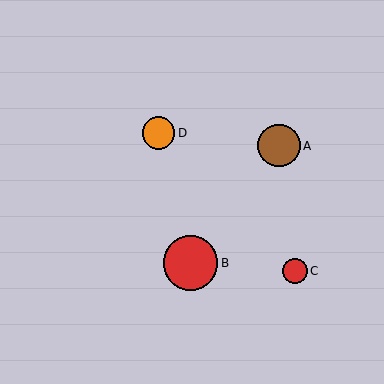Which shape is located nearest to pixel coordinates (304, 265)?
The red circle (labeled C) at (295, 271) is nearest to that location.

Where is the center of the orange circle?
The center of the orange circle is at (159, 133).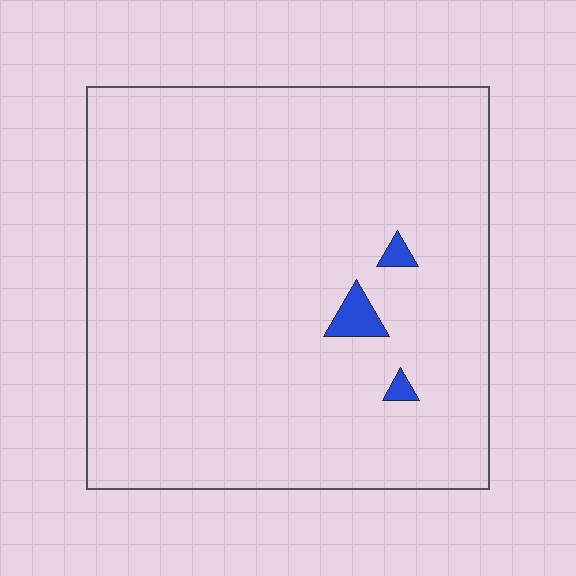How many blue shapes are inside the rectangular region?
3.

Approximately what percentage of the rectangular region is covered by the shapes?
Approximately 0%.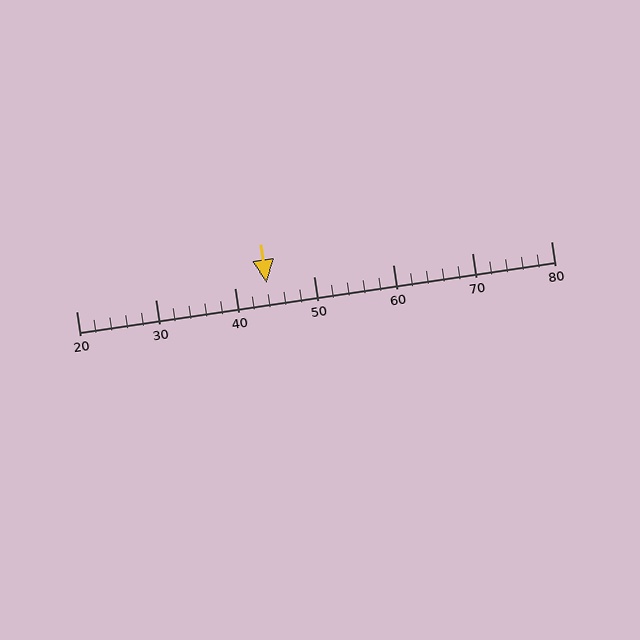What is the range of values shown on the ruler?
The ruler shows values from 20 to 80.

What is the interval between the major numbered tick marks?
The major tick marks are spaced 10 units apart.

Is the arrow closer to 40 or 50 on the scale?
The arrow is closer to 40.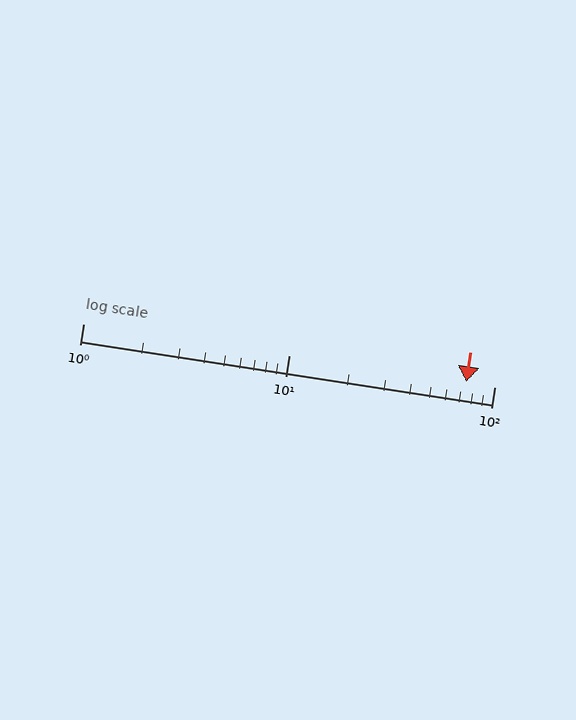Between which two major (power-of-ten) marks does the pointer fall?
The pointer is between 10 and 100.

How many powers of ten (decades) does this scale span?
The scale spans 2 decades, from 1 to 100.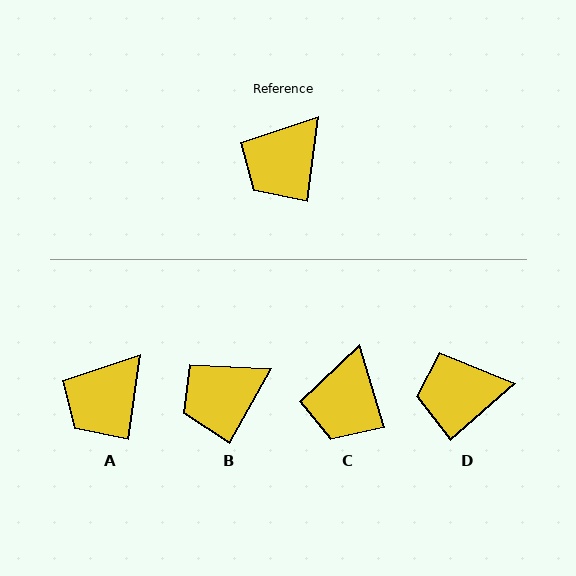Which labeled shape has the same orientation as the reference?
A.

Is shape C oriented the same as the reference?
No, it is off by about 25 degrees.